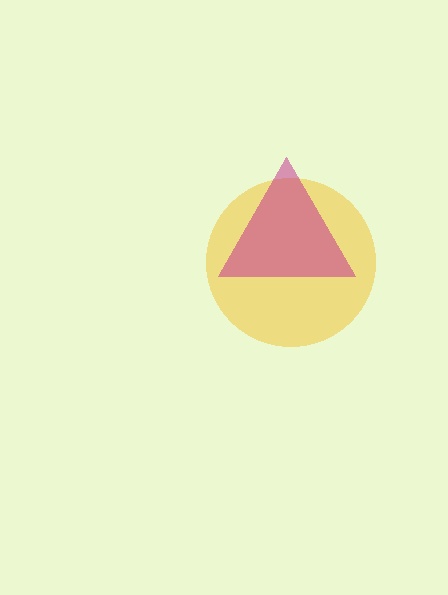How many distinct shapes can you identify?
There are 2 distinct shapes: a yellow circle, a magenta triangle.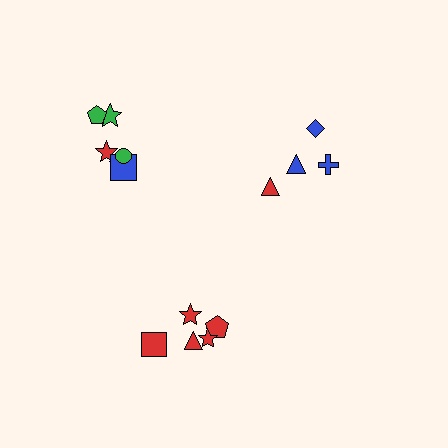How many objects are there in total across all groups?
There are 15 objects.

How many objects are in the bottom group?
There are 5 objects.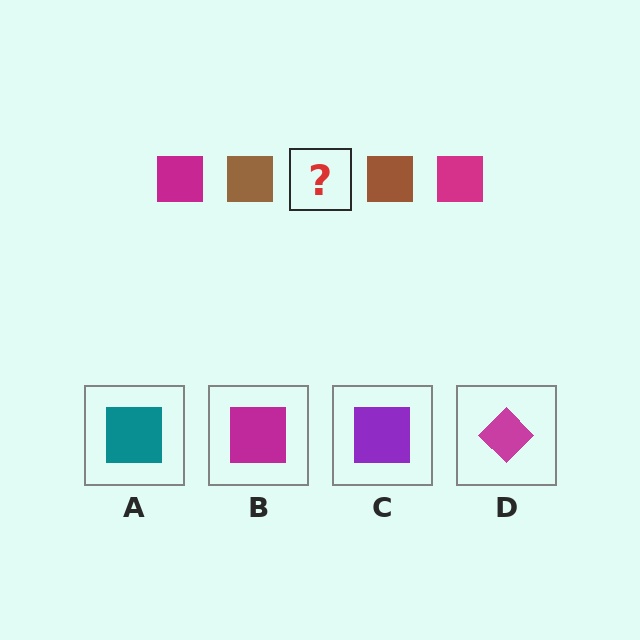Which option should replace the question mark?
Option B.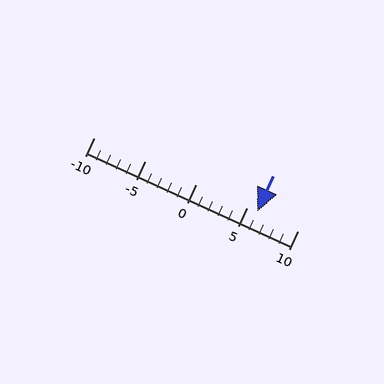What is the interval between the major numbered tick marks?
The major tick marks are spaced 5 units apart.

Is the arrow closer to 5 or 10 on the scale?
The arrow is closer to 5.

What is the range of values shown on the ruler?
The ruler shows values from -10 to 10.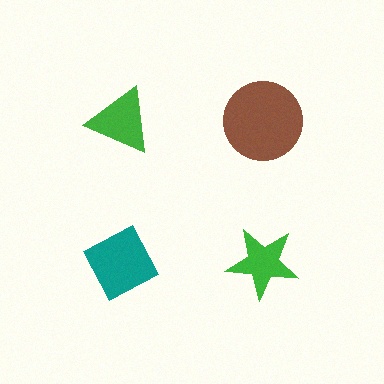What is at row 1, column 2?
A brown circle.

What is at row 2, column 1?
A teal diamond.